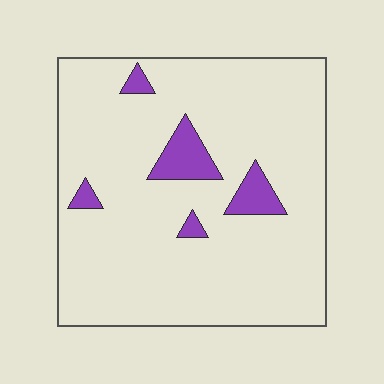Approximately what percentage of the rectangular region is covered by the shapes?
Approximately 10%.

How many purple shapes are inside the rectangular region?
5.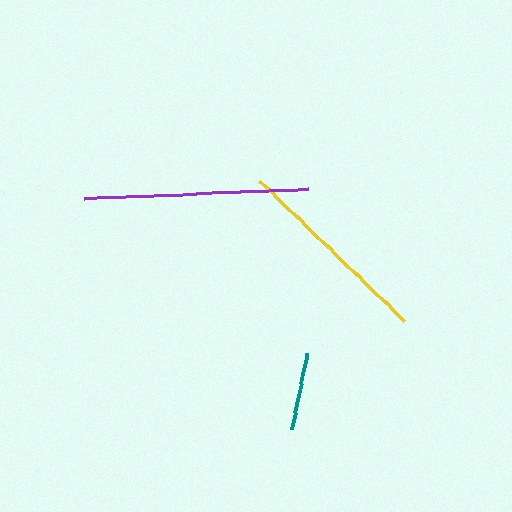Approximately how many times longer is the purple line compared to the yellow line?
The purple line is approximately 1.1 times the length of the yellow line.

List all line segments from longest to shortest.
From longest to shortest: purple, yellow, teal.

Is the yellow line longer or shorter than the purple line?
The purple line is longer than the yellow line.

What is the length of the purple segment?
The purple segment is approximately 224 pixels long.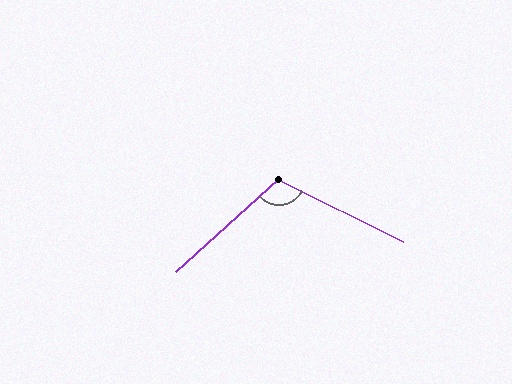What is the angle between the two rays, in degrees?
Approximately 111 degrees.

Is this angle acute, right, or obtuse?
It is obtuse.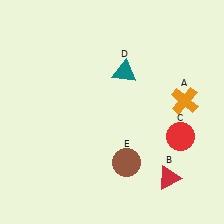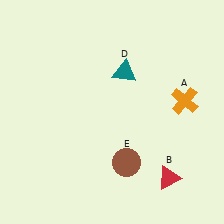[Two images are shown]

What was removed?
The red circle (C) was removed in Image 2.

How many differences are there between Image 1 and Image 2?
There is 1 difference between the two images.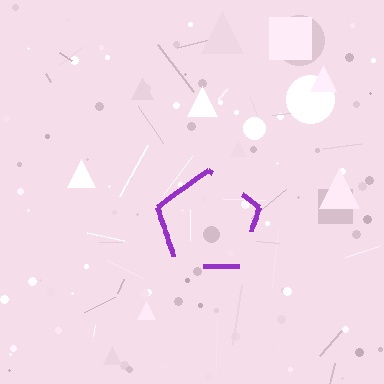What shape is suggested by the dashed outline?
The dashed outline suggests a pentagon.